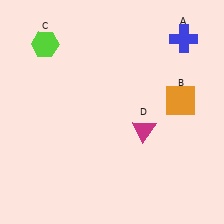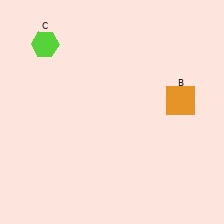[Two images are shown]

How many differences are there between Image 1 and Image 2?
There are 2 differences between the two images.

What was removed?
The magenta triangle (D), the blue cross (A) were removed in Image 2.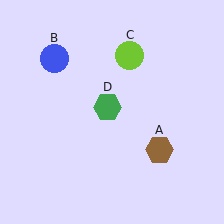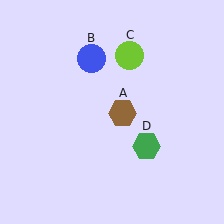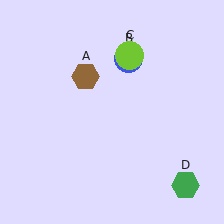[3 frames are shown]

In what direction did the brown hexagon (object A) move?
The brown hexagon (object A) moved up and to the left.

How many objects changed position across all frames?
3 objects changed position: brown hexagon (object A), blue circle (object B), green hexagon (object D).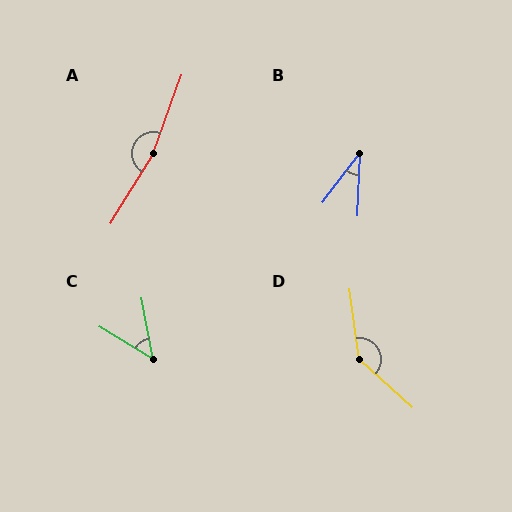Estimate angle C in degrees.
Approximately 48 degrees.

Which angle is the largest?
A, at approximately 168 degrees.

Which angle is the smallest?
B, at approximately 35 degrees.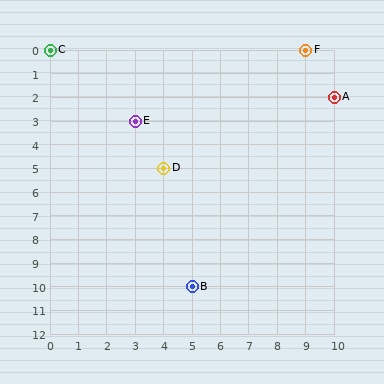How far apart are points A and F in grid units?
Points A and F are 1 column and 2 rows apart (about 2.2 grid units diagonally).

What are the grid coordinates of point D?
Point D is at grid coordinates (4, 5).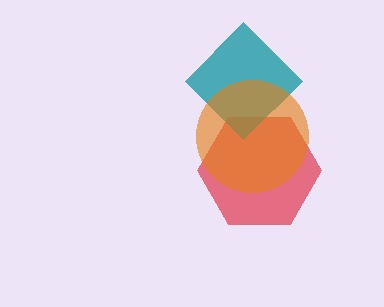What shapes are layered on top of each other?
The layered shapes are: a red hexagon, a teal diamond, an orange circle.